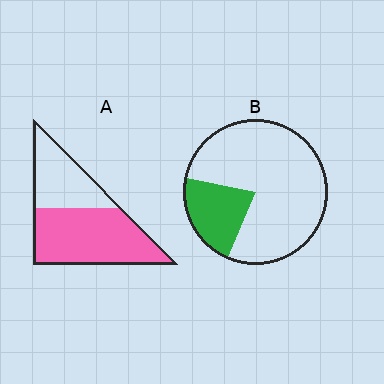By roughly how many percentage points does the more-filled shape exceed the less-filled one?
By roughly 40 percentage points (A over B).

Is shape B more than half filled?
No.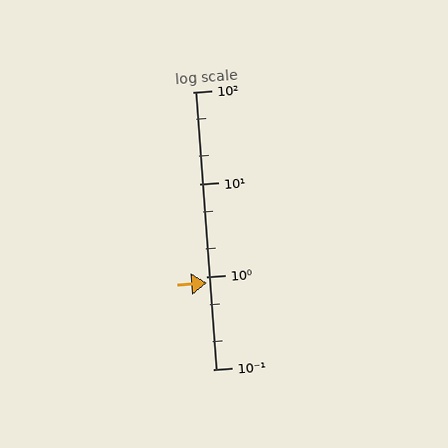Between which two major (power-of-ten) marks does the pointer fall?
The pointer is between 0.1 and 1.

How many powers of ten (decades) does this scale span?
The scale spans 3 decades, from 0.1 to 100.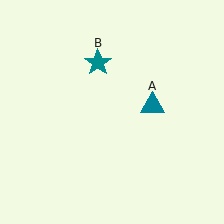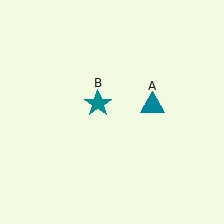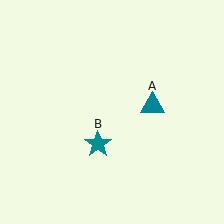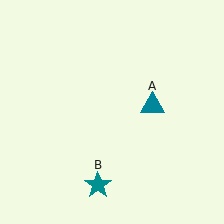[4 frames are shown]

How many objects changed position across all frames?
1 object changed position: teal star (object B).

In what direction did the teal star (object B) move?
The teal star (object B) moved down.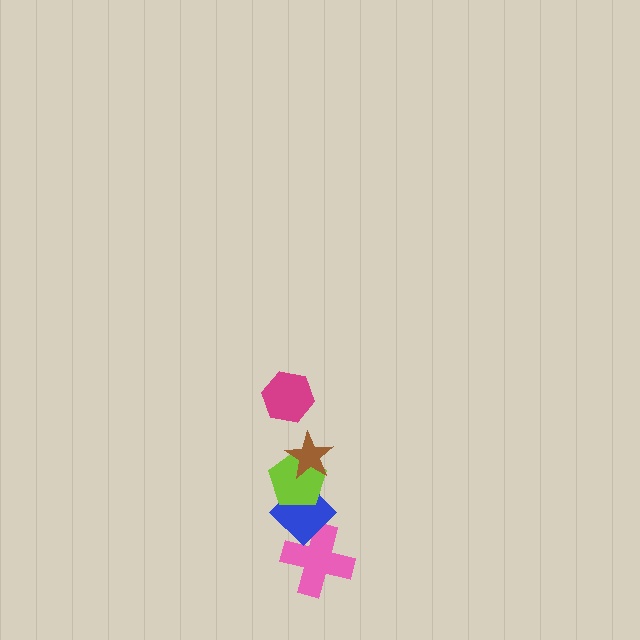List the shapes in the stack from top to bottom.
From top to bottom: the magenta hexagon, the brown star, the lime pentagon, the blue diamond, the pink cross.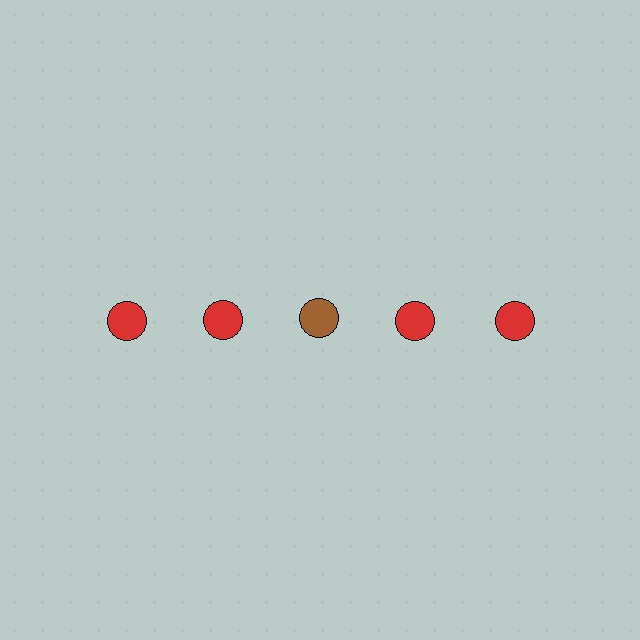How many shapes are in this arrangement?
There are 5 shapes arranged in a grid pattern.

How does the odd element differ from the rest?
It has a different color: brown instead of red.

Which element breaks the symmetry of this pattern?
The brown circle in the top row, center column breaks the symmetry. All other shapes are red circles.